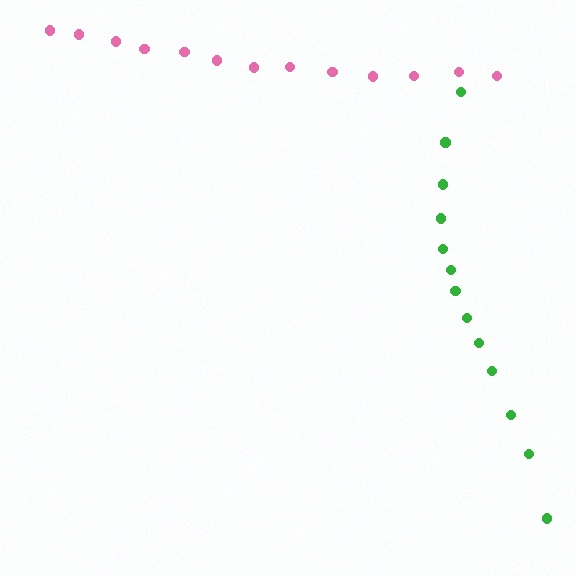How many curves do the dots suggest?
There are 2 distinct paths.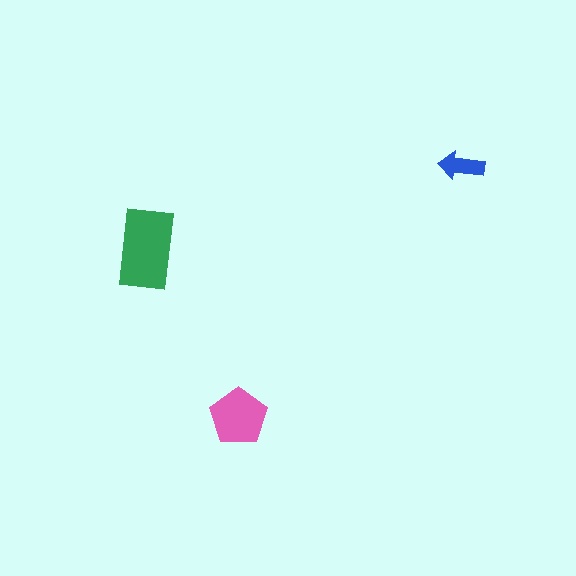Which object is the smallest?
The blue arrow.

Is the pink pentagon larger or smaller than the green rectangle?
Smaller.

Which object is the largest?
The green rectangle.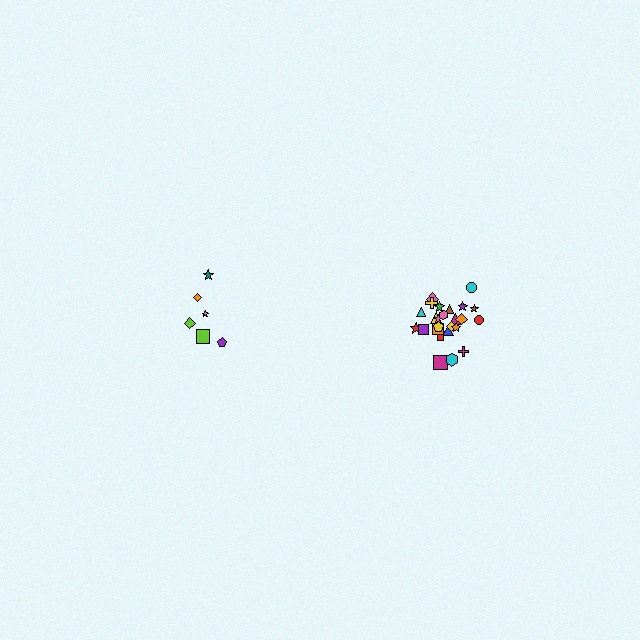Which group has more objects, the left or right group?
The right group.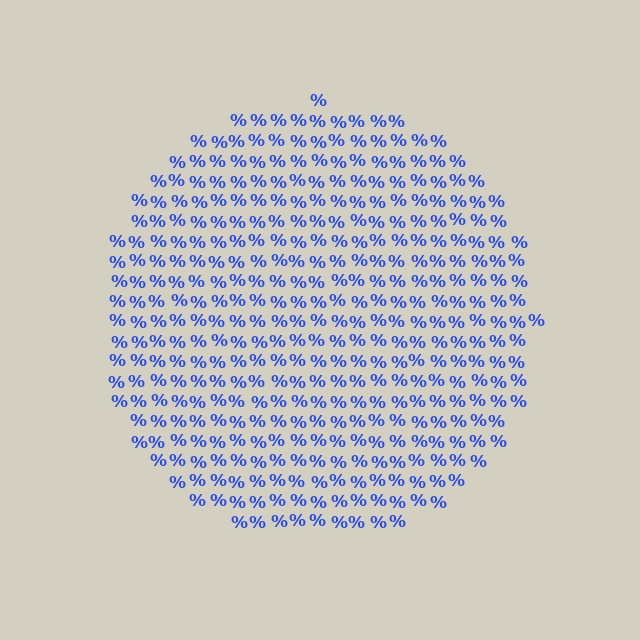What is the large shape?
The large shape is a circle.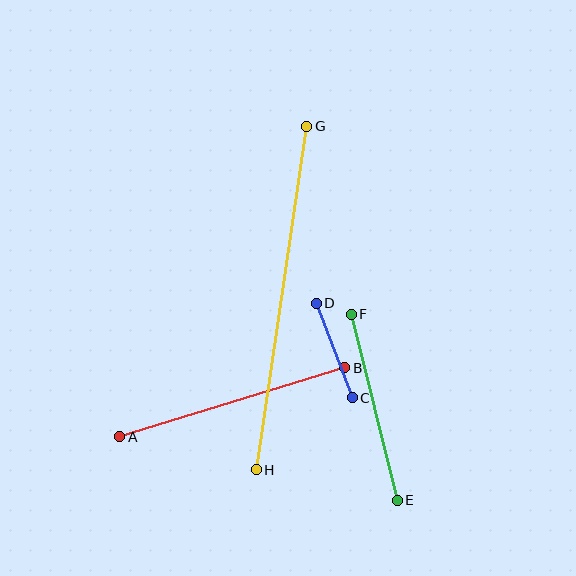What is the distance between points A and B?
The distance is approximately 235 pixels.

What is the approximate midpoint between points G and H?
The midpoint is at approximately (281, 298) pixels.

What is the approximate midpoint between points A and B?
The midpoint is at approximately (232, 402) pixels.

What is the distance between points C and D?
The distance is approximately 101 pixels.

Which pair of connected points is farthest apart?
Points G and H are farthest apart.